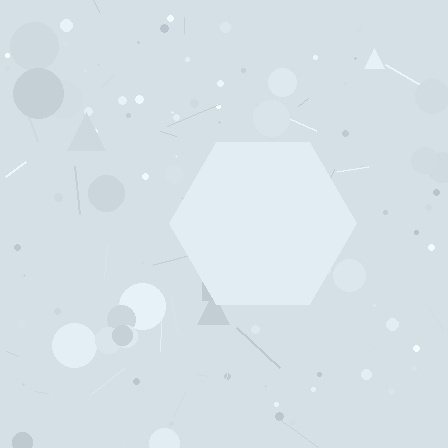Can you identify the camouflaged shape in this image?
The camouflaged shape is a hexagon.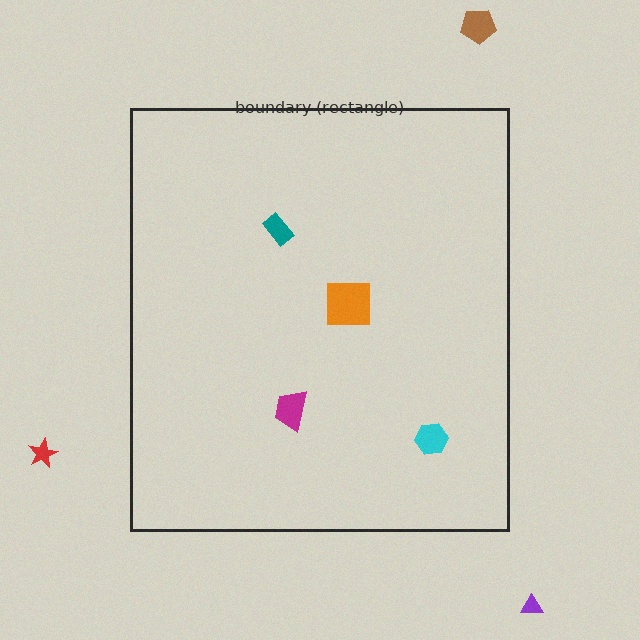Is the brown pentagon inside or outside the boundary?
Outside.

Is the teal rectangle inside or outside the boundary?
Inside.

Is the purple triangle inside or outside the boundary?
Outside.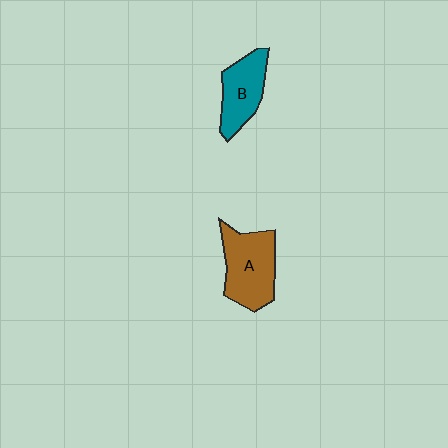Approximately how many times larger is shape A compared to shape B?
Approximately 1.3 times.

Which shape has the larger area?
Shape A (brown).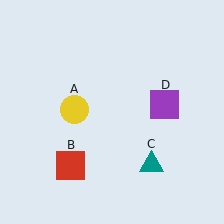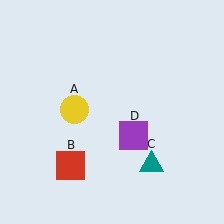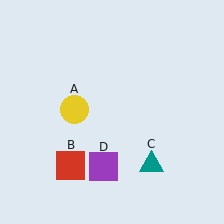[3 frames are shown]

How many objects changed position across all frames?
1 object changed position: purple square (object D).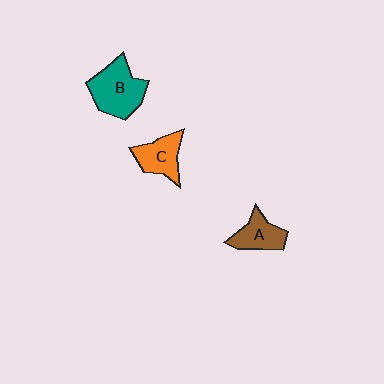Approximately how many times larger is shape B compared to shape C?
Approximately 1.5 times.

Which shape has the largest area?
Shape B (teal).